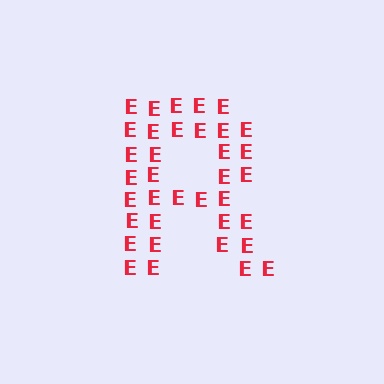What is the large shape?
The large shape is the letter R.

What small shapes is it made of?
It is made of small letter E's.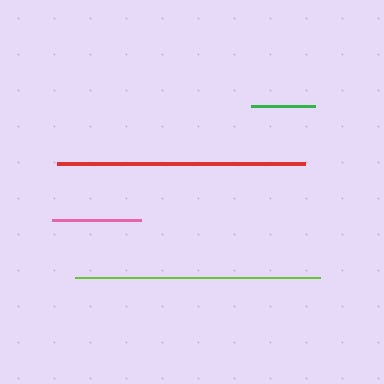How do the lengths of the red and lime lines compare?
The red and lime lines are approximately the same length.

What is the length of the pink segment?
The pink segment is approximately 89 pixels long.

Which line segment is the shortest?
The green line is the shortest at approximately 63 pixels.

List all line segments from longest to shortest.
From longest to shortest: red, lime, pink, green.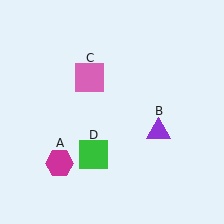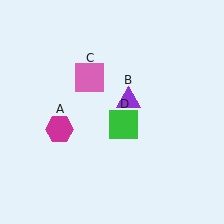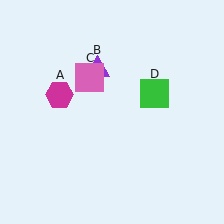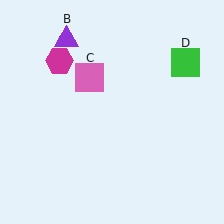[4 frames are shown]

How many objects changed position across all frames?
3 objects changed position: magenta hexagon (object A), purple triangle (object B), green square (object D).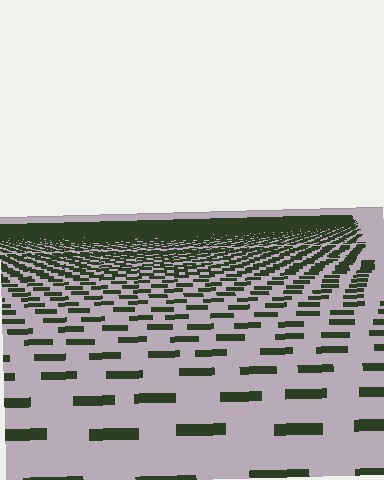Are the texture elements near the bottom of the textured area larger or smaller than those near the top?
Larger. Near the bottom, elements are closer to the viewer and appear at a bigger on-screen size.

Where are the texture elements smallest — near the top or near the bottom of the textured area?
Near the top.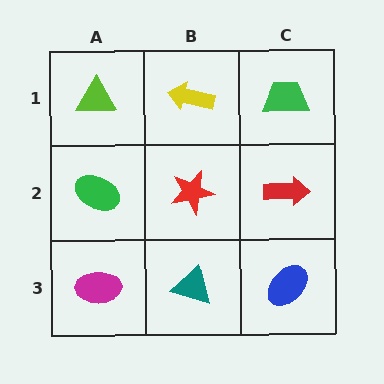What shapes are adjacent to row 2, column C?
A green trapezoid (row 1, column C), a blue ellipse (row 3, column C), a red star (row 2, column B).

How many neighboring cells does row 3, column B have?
3.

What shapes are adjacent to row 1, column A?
A green ellipse (row 2, column A), a yellow arrow (row 1, column B).